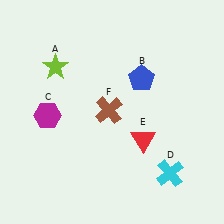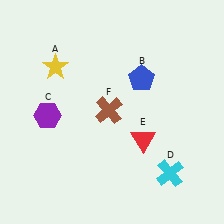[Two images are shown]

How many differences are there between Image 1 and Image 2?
There are 2 differences between the two images.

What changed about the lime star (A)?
In Image 1, A is lime. In Image 2, it changed to yellow.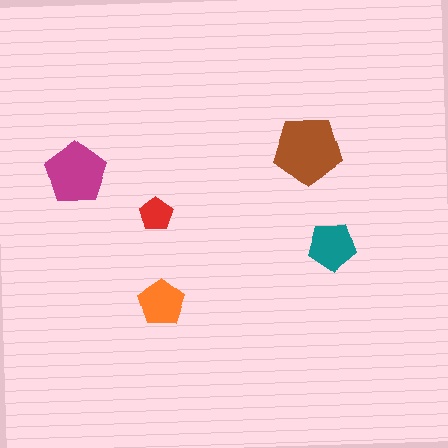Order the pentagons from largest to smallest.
the brown one, the magenta one, the teal one, the orange one, the red one.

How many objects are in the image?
There are 5 objects in the image.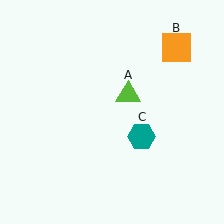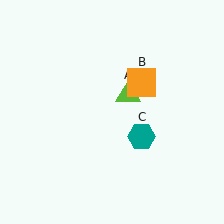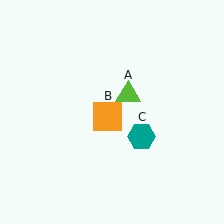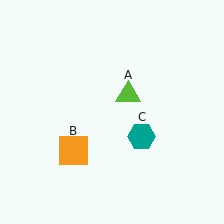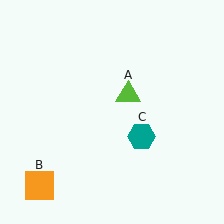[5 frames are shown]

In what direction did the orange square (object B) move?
The orange square (object B) moved down and to the left.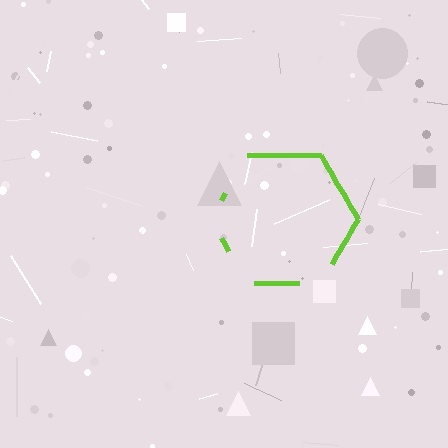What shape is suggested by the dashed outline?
The dashed outline suggests a hexagon.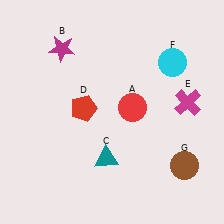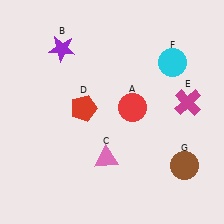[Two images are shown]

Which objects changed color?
B changed from magenta to purple. C changed from teal to pink.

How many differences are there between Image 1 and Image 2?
There are 2 differences between the two images.